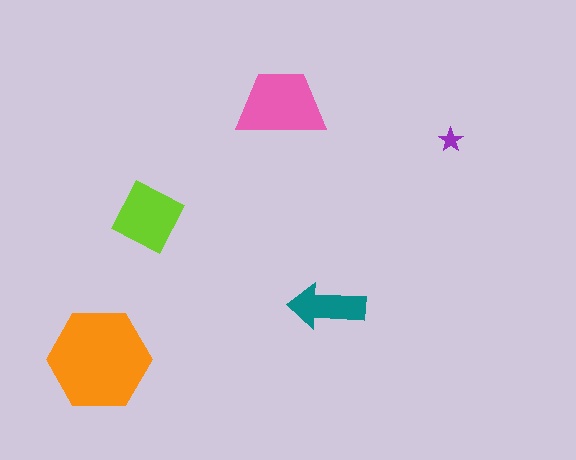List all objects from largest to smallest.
The orange hexagon, the pink trapezoid, the lime diamond, the teal arrow, the purple star.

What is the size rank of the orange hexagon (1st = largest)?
1st.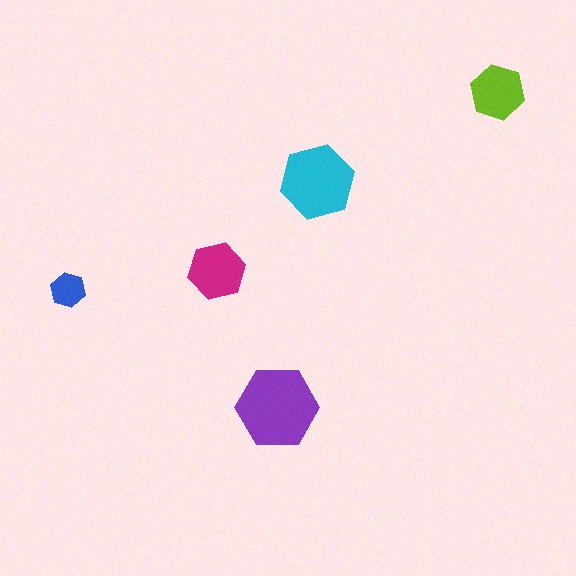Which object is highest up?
The lime hexagon is topmost.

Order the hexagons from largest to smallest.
the purple one, the cyan one, the magenta one, the lime one, the blue one.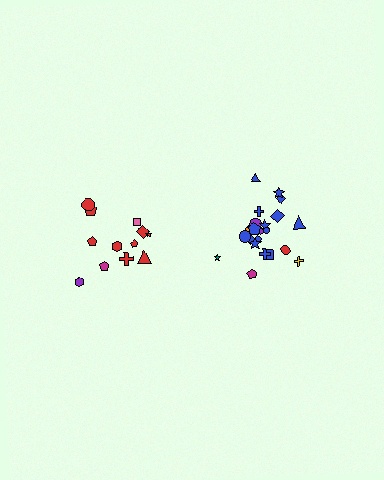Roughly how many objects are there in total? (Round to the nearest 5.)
Roughly 35 objects in total.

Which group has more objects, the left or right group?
The right group.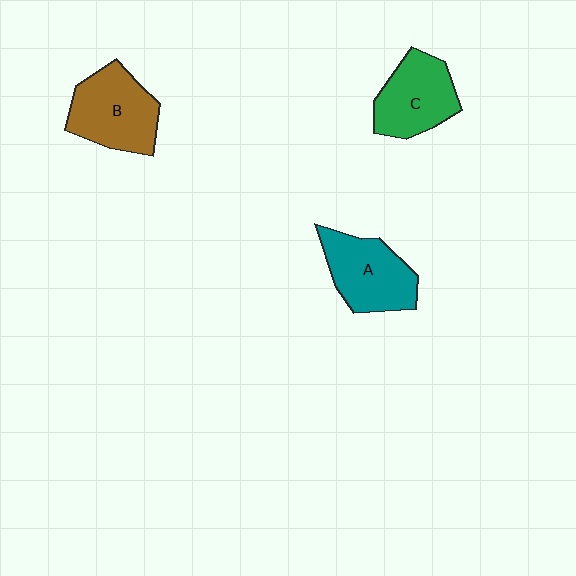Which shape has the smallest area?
Shape C (green).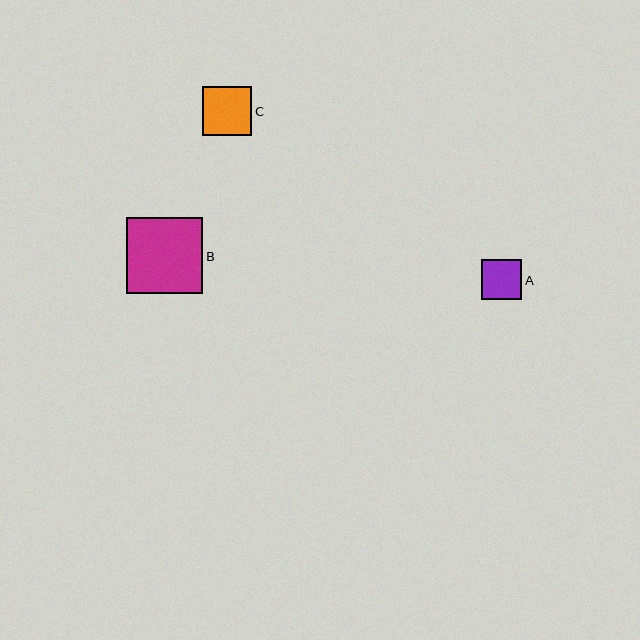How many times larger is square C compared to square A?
Square C is approximately 1.2 times the size of square A.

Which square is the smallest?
Square A is the smallest with a size of approximately 40 pixels.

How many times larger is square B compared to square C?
Square B is approximately 1.6 times the size of square C.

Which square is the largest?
Square B is the largest with a size of approximately 76 pixels.